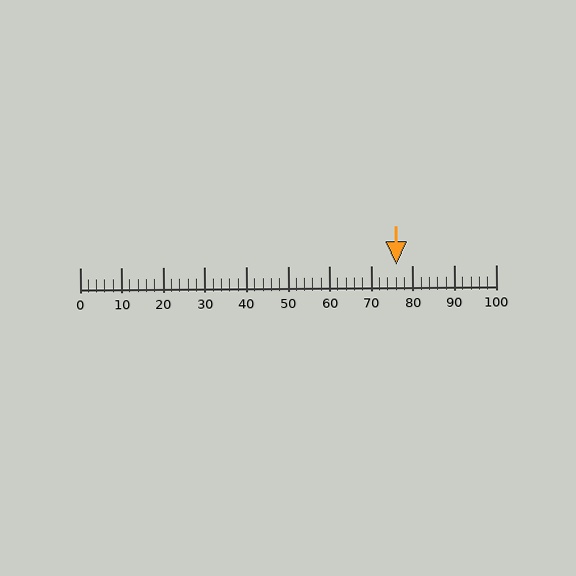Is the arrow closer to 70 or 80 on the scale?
The arrow is closer to 80.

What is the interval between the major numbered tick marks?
The major tick marks are spaced 10 units apart.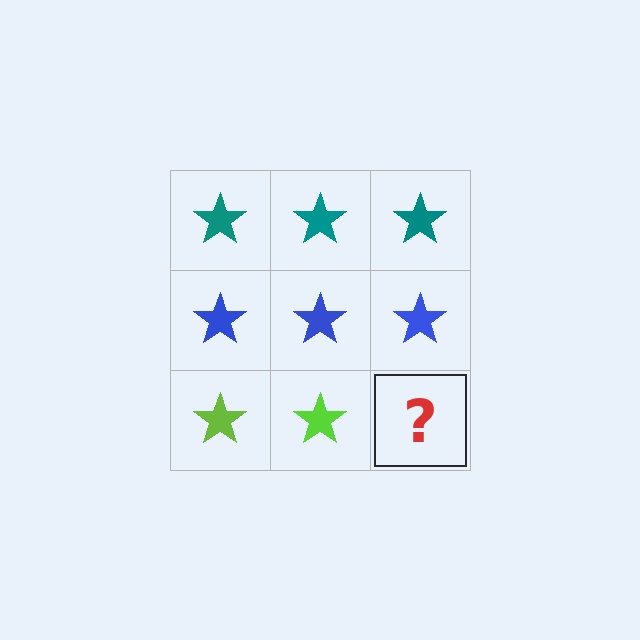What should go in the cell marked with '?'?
The missing cell should contain a lime star.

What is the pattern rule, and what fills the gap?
The rule is that each row has a consistent color. The gap should be filled with a lime star.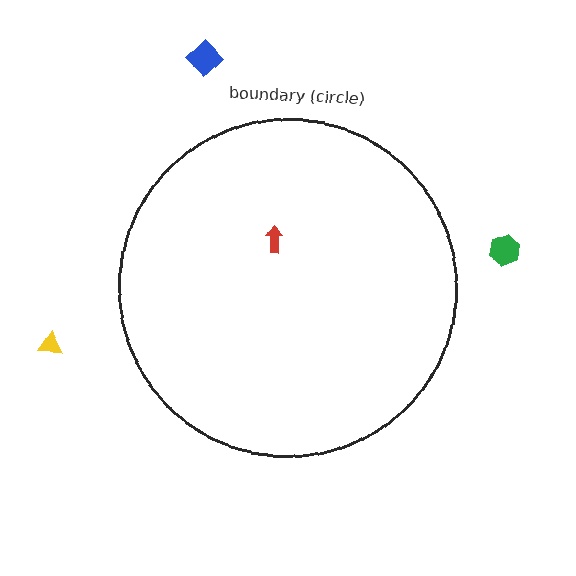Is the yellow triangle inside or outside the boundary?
Outside.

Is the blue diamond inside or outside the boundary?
Outside.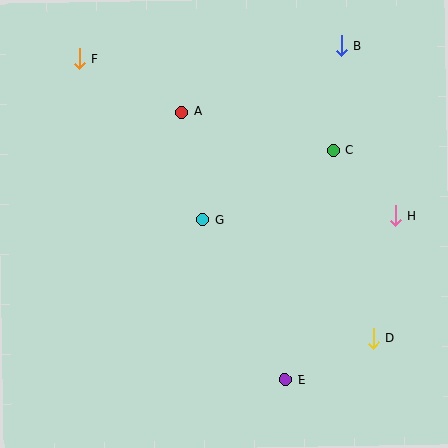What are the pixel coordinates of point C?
Point C is at (333, 151).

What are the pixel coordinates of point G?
Point G is at (203, 220).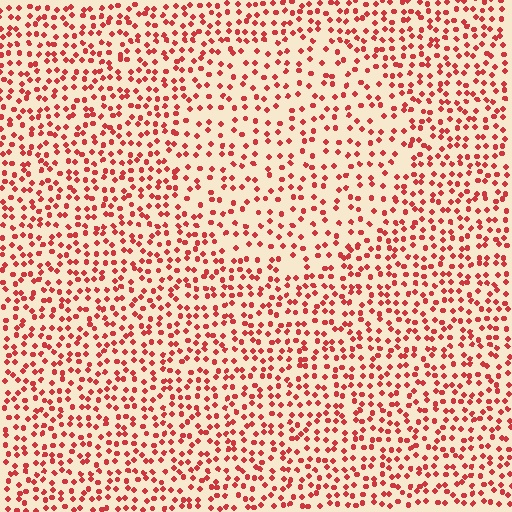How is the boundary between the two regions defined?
The boundary is defined by a change in element density (approximately 1.6x ratio). All elements are the same color, size, and shape.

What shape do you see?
I see a circle.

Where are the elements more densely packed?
The elements are more densely packed outside the circle boundary.